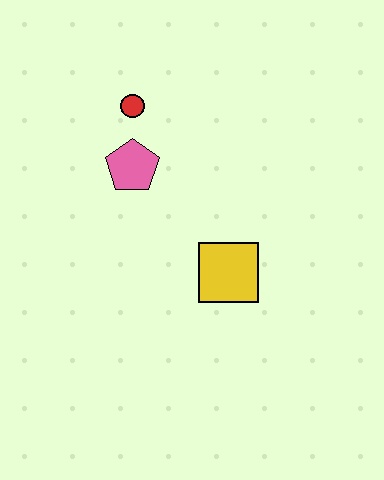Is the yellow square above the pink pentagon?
No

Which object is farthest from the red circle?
The yellow square is farthest from the red circle.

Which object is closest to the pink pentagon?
The red circle is closest to the pink pentagon.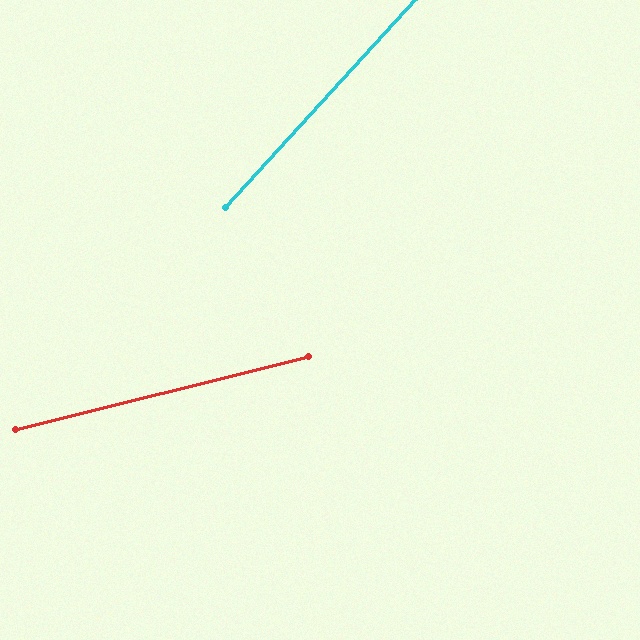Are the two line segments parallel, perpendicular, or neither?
Neither parallel nor perpendicular — they differ by about 34°.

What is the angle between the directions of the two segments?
Approximately 34 degrees.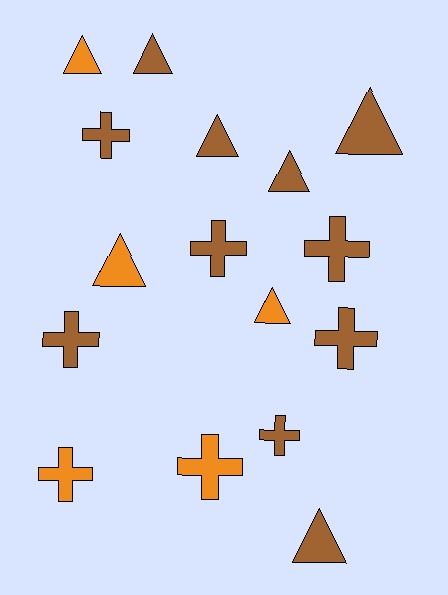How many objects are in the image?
There are 16 objects.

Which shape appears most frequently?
Triangle, with 8 objects.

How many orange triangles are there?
There are 3 orange triangles.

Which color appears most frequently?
Brown, with 11 objects.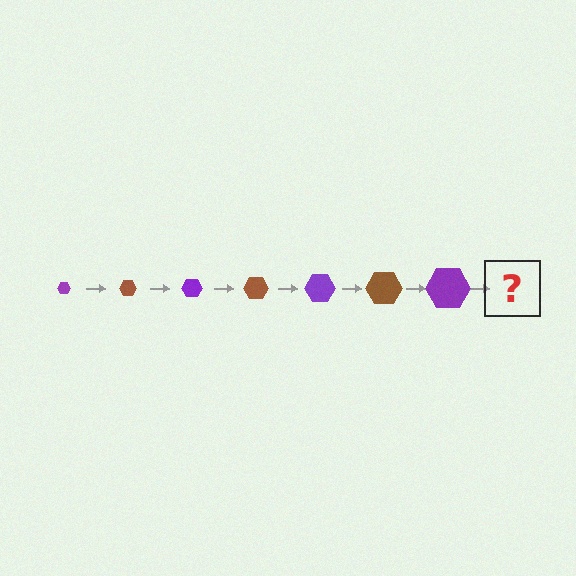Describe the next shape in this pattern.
It should be a brown hexagon, larger than the previous one.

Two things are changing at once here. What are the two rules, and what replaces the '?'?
The two rules are that the hexagon grows larger each step and the color cycles through purple and brown. The '?' should be a brown hexagon, larger than the previous one.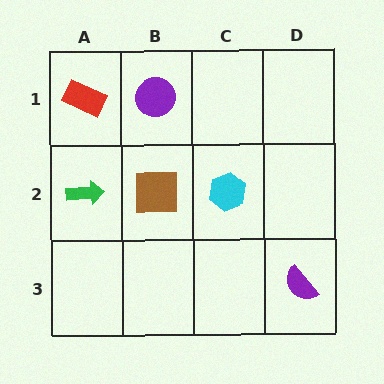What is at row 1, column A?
A red rectangle.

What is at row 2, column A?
A green arrow.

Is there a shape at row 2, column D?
No, that cell is empty.